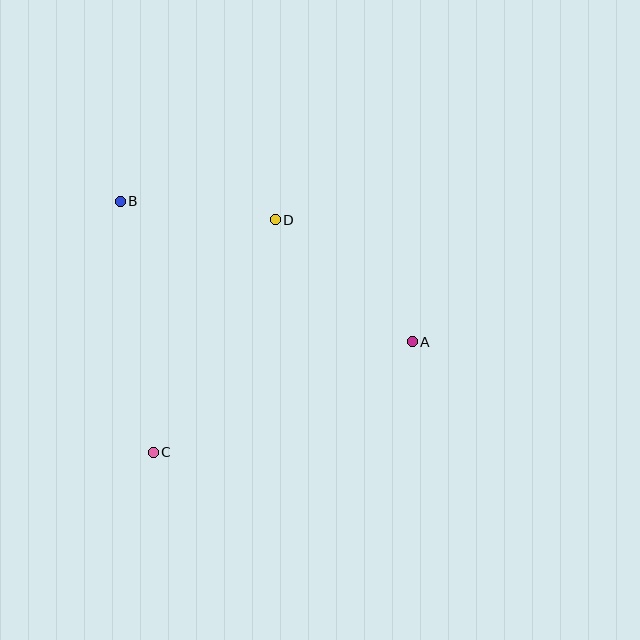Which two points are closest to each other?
Points B and D are closest to each other.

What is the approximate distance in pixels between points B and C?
The distance between B and C is approximately 253 pixels.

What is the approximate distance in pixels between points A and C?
The distance between A and C is approximately 281 pixels.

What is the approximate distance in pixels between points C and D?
The distance between C and D is approximately 263 pixels.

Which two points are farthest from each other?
Points A and B are farthest from each other.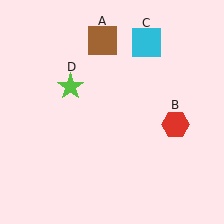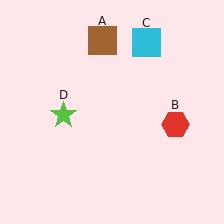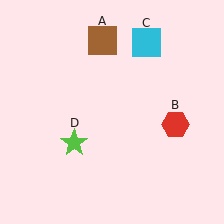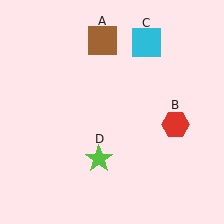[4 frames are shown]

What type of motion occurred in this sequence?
The lime star (object D) rotated counterclockwise around the center of the scene.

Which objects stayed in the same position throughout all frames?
Brown square (object A) and red hexagon (object B) and cyan square (object C) remained stationary.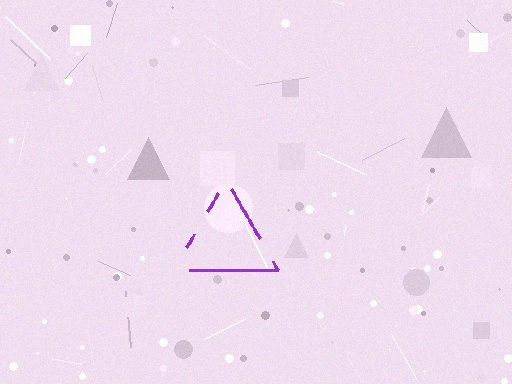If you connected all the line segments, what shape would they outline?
They would outline a triangle.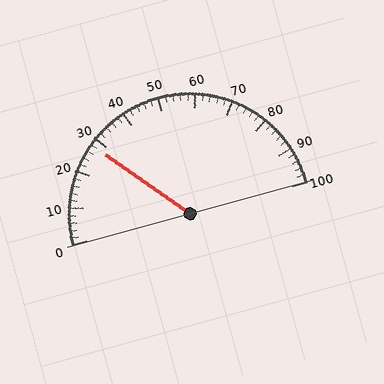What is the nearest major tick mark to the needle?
The nearest major tick mark is 30.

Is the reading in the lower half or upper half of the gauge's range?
The reading is in the lower half of the range (0 to 100).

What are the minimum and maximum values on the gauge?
The gauge ranges from 0 to 100.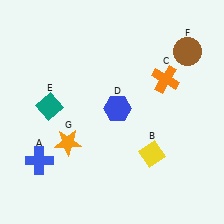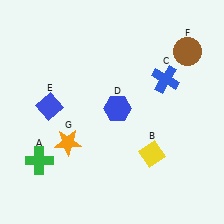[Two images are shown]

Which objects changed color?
A changed from blue to green. C changed from orange to blue. E changed from teal to blue.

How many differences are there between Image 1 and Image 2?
There are 3 differences between the two images.